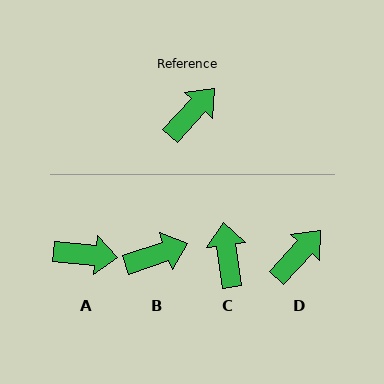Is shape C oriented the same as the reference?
No, it is off by about 50 degrees.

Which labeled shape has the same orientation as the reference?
D.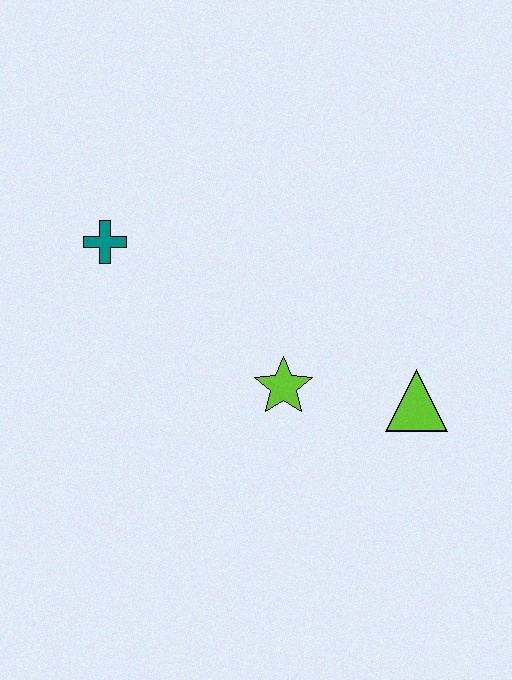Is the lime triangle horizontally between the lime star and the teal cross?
No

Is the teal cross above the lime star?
Yes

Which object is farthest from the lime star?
The teal cross is farthest from the lime star.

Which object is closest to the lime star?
The lime triangle is closest to the lime star.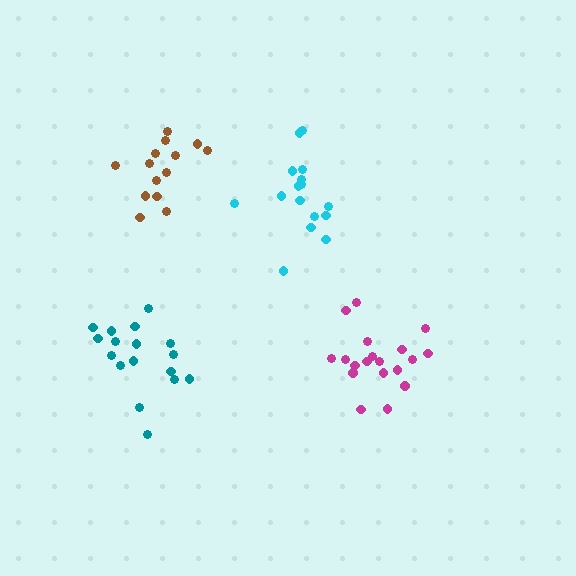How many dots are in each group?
Group 1: 17 dots, Group 2: 16 dots, Group 3: 19 dots, Group 4: 14 dots (66 total).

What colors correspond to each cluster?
The clusters are colored: teal, cyan, magenta, brown.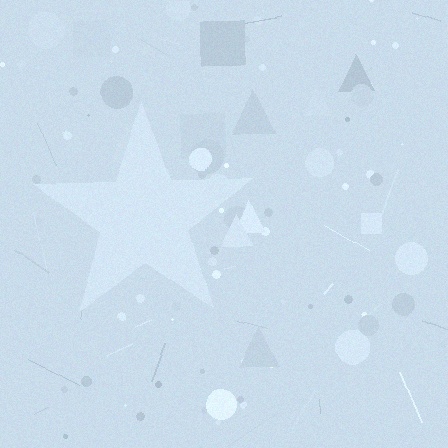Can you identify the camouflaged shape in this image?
The camouflaged shape is a star.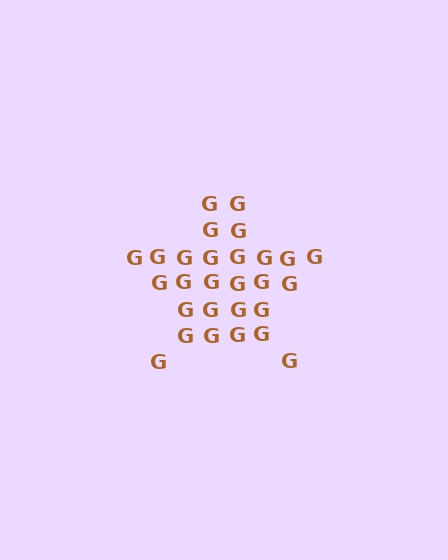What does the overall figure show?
The overall figure shows a star.